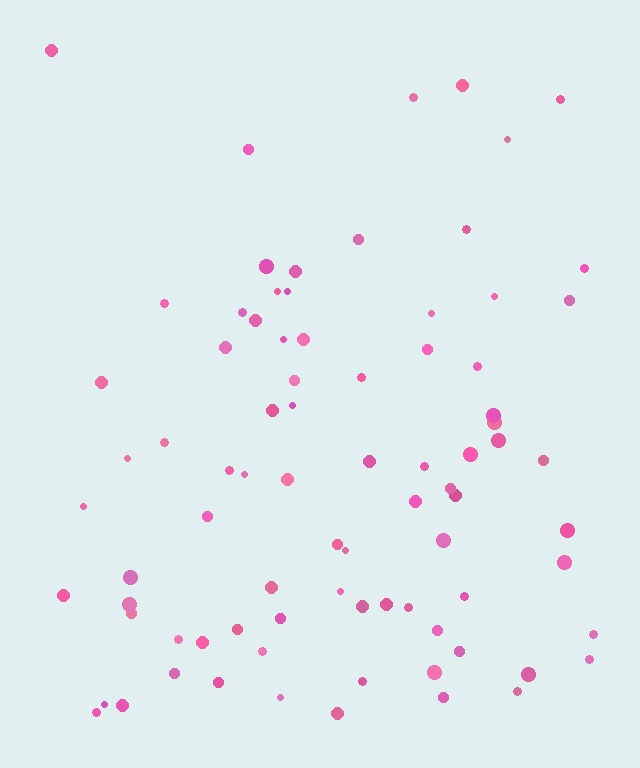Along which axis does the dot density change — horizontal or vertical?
Vertical.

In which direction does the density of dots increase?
From top to bottom, with the bottom side densest.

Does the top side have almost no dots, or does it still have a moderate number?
Still a moderate number, just noticeably fewer than the bottom.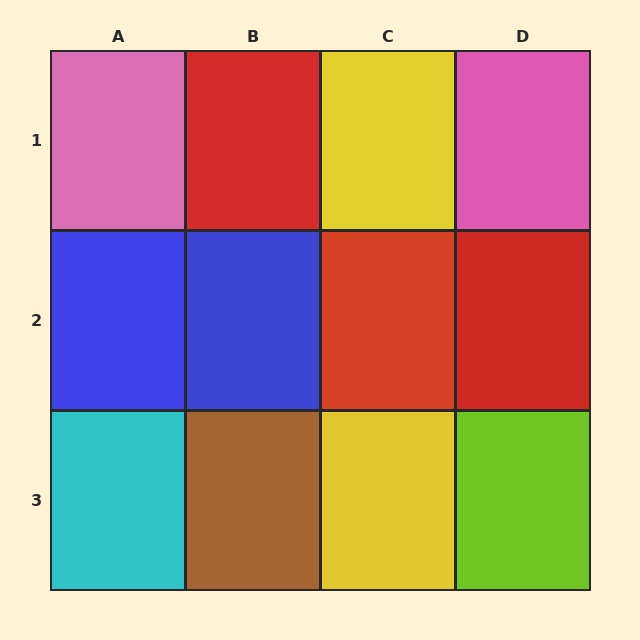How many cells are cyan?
1 cell is cyan.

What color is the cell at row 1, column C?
Yellow.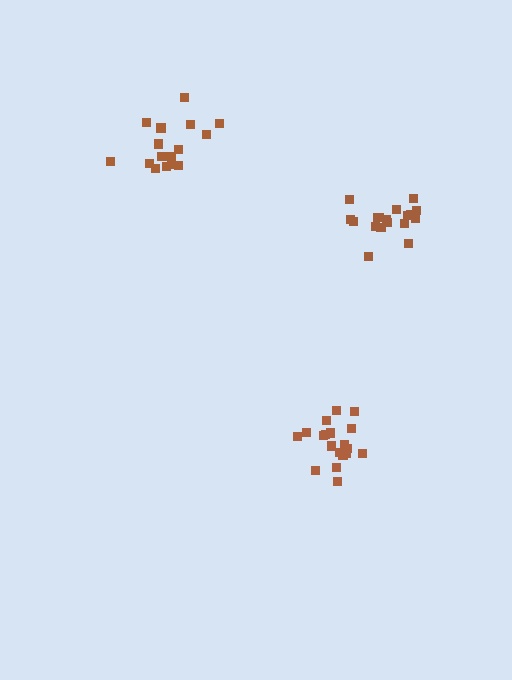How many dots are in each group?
Group 1: 18 dots, Group 2: 17 dots, Group 3: 19 dots (54 total).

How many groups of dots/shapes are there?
There are 3 groups.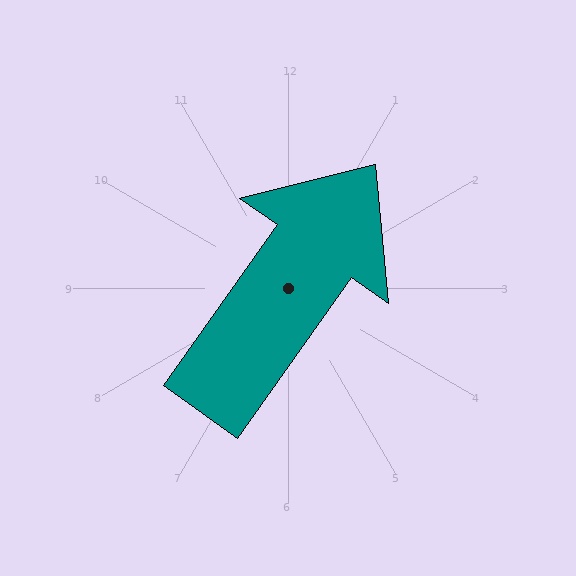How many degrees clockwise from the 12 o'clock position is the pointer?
Approximately 35 degrees.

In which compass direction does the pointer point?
Northeast.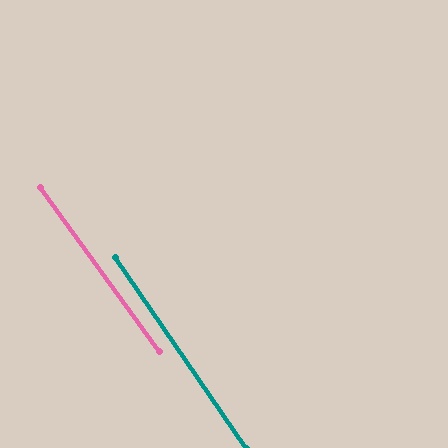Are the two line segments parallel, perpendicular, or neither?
Parallel — their directions differ by only 1.8°.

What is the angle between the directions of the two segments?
Approximately 2 degrees.